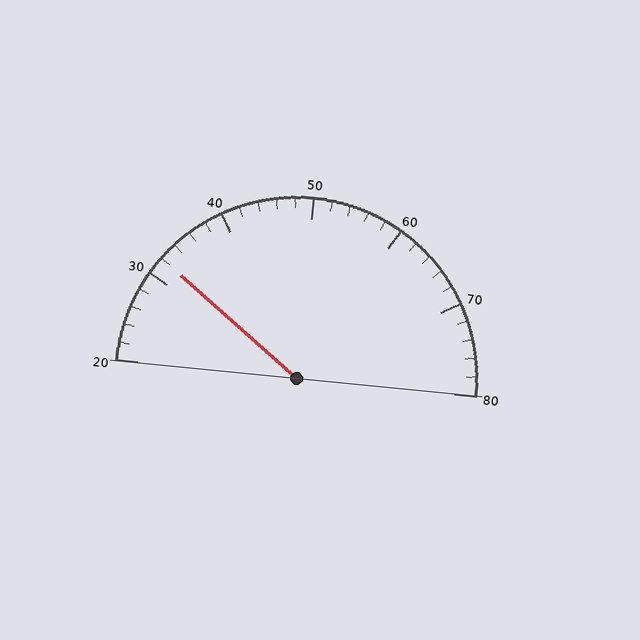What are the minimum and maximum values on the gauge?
The gauge ranges from 20 to 80.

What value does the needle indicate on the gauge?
The needle indicates approximately 32.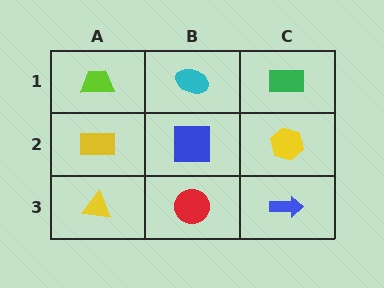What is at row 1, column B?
A cyan ellipse.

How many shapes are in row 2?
3 shapes.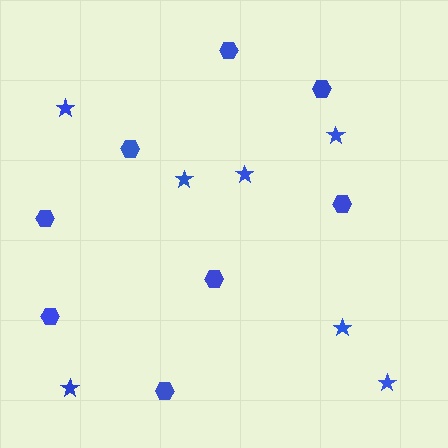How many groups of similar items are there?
There are 2 groups: one group of hexagons (8) and one group of stars (7).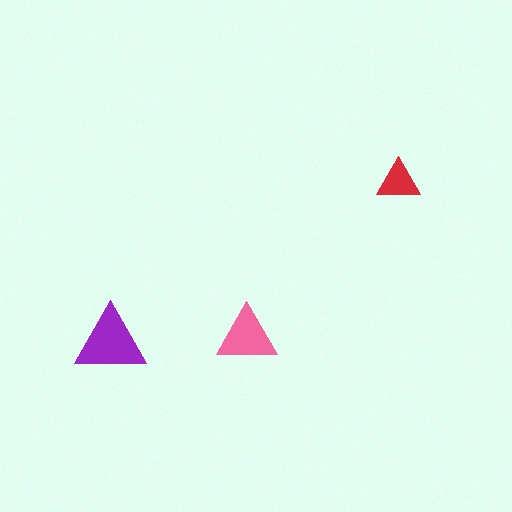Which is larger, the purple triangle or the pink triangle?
The purple one.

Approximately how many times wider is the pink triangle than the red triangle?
About 1.5 times wider.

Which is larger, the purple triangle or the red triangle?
The purple one.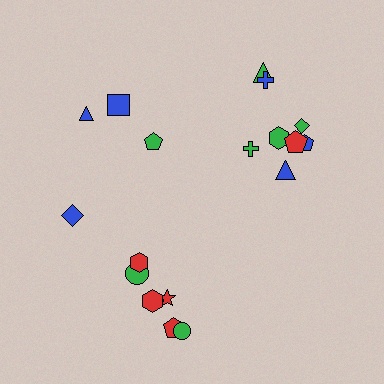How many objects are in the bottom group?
There are 6 objects.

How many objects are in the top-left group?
There are 4 objects.